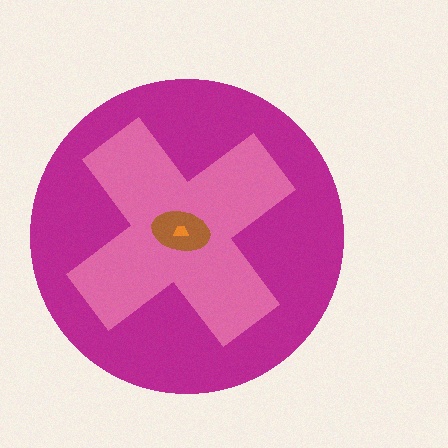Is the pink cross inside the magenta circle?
Yes.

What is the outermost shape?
The magenta circle.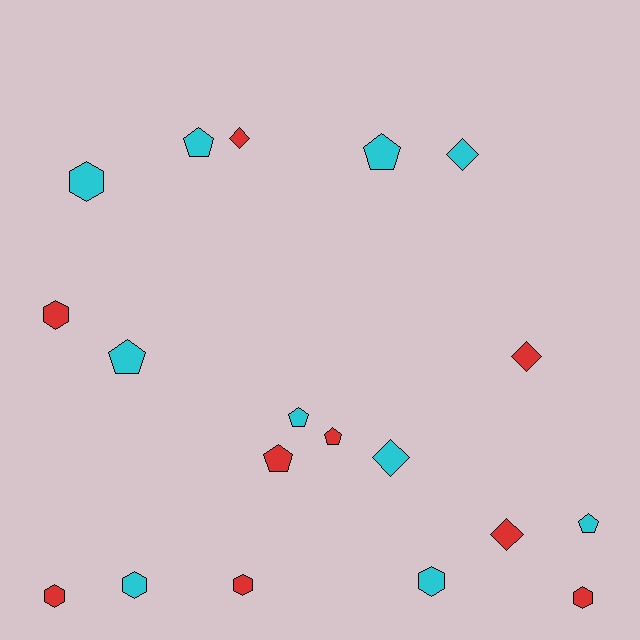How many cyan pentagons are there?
There are 5 cyan pentagons.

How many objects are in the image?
There are 19 objects.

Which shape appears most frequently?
Hexagon, with 7 objects.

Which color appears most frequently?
Cyan, with 10 objects.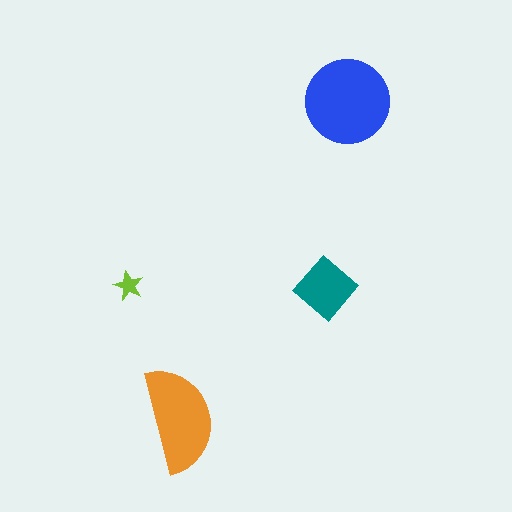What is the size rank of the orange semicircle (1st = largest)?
2nd.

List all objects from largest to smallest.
The blue circle, the orange semicircle, the teal diamond, the lime star.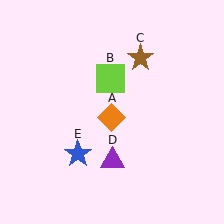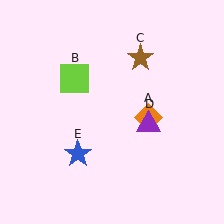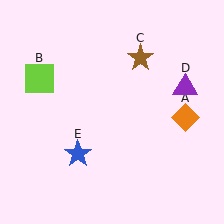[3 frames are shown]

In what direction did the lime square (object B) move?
The lime square (object B) moved left.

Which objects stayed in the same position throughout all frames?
Brown star (object C) and blue star (object E) remained stationary.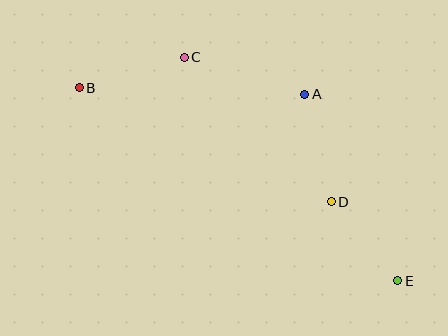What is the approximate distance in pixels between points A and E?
The distance between A and E is approximately 208 pixels.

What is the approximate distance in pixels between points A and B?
The distance between A and B is approximately 225 pixels.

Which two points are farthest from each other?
Points B and E are farthest from each other.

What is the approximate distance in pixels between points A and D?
The distance between A and D is approximately 111 pixels.